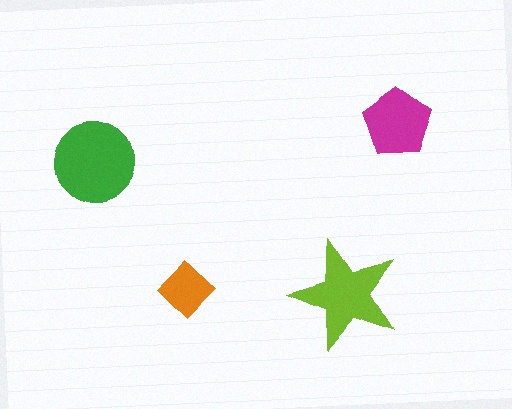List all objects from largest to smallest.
The green circle, the lime star, the magenta pentagon, the orange diamond.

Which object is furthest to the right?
The magenta pentagon is rightmost.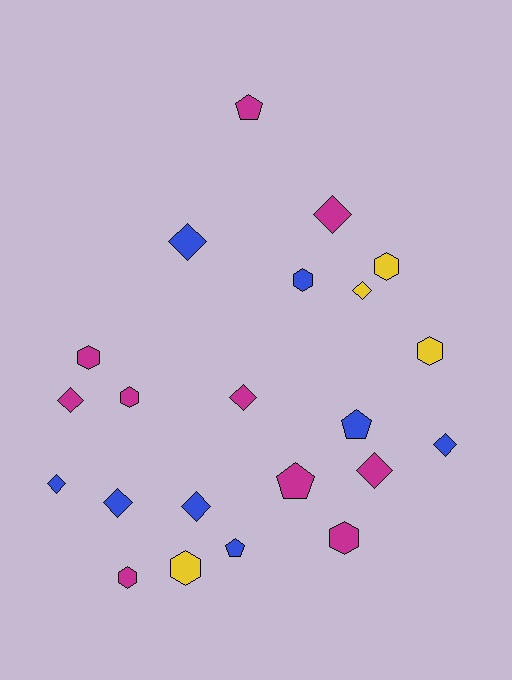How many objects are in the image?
There are 22 objects.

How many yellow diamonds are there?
There is 1 yellow diamond.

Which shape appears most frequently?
Diamond, with 10 objects.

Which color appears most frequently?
Magenta, with 10 objects.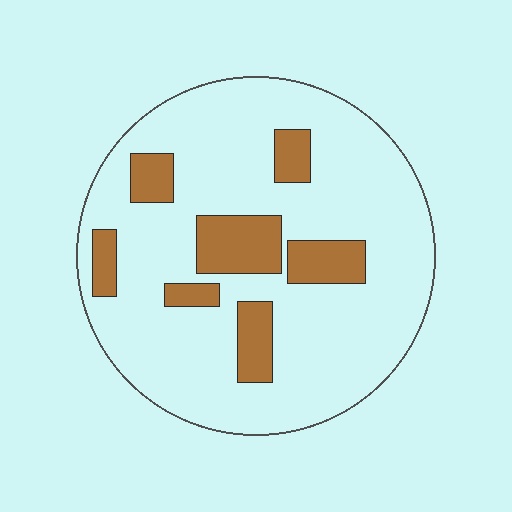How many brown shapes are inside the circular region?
7.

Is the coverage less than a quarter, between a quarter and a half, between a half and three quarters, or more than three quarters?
Less than a quarter.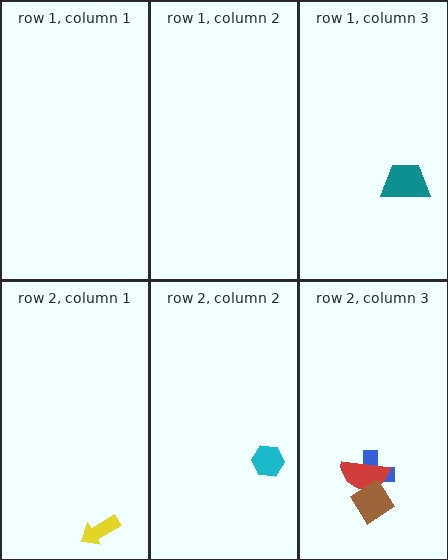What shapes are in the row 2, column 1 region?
The yellow arrow.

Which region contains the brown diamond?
The row 2, column 3 region.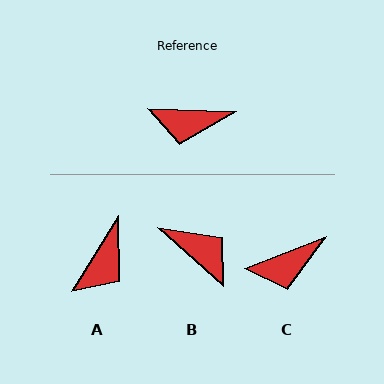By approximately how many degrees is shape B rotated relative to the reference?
Approximately 140 degrees counter-clockwise.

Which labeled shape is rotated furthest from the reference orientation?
B, about 140 degrees away.